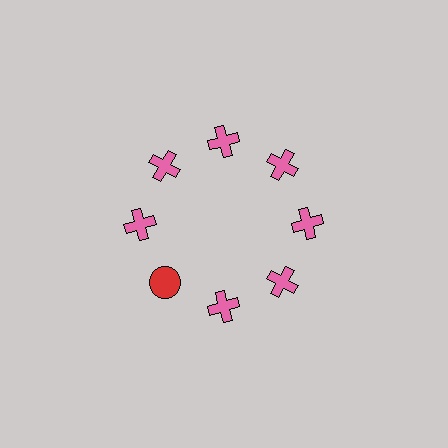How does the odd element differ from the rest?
It differs in both color (red instead of pink) and shape (circle instead of cross).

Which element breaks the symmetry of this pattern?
The red circle at roughly the 8 o'clock position breaks the symmetry. All other shapes are pink crosses.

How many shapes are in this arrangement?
There are 8 shapes arranged in a ring pattern.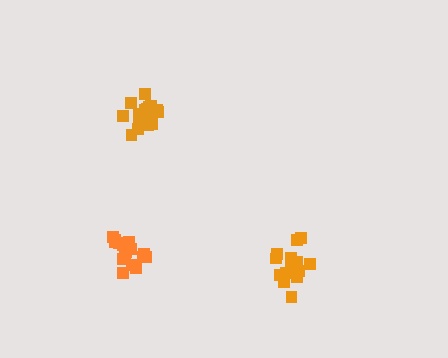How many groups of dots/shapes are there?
There are 3 groups.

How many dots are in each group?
Group 1: 18 dots, Group 2: 18 dots, Group 3: 19 dots (55 total).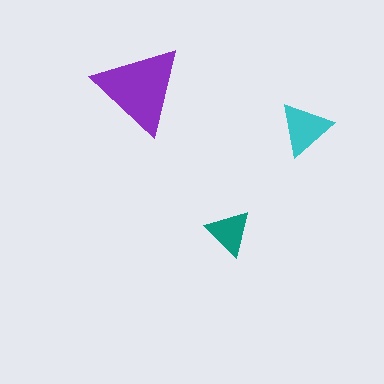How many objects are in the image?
There are 3 objects in the image.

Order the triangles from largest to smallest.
the purple one, the cyan one, the teal one.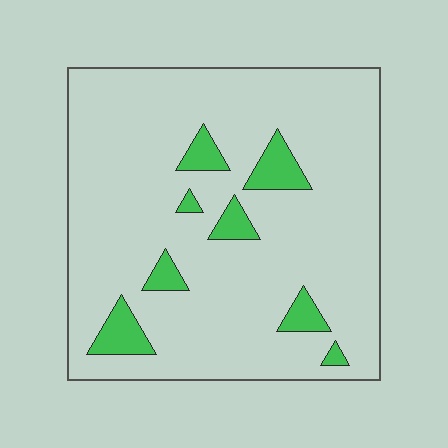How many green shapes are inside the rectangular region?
8.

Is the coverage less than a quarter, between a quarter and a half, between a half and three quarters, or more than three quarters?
Less than a quarter.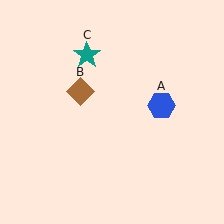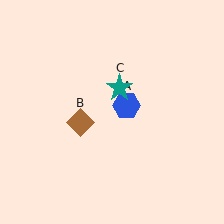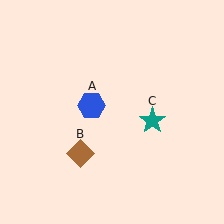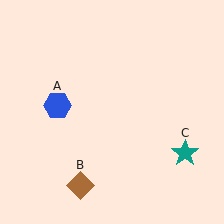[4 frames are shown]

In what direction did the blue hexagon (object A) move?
The blue hexagon (object A) moved left.